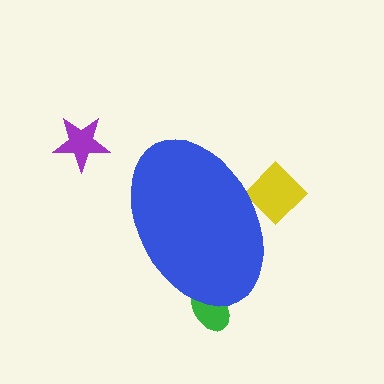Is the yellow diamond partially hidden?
Yes, the yellow diamond is partially hidden behind the blue ellipse.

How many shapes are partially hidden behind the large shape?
2 shapes are partially hidden.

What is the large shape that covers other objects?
A blue ellipse.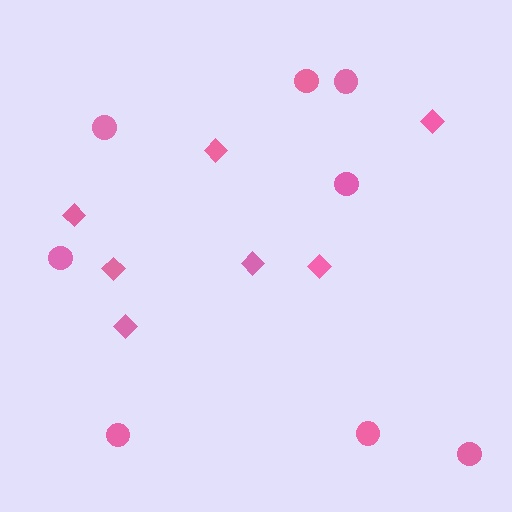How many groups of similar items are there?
There are 2 groups: one group of circles (8) and one group of diamonds (7).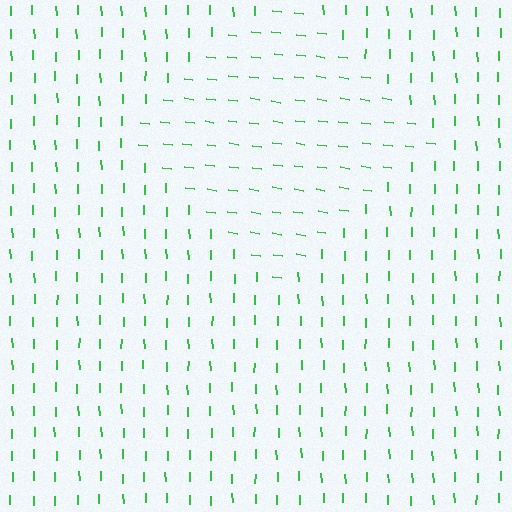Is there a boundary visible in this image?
Yes, there is a texture boundary formed by a change in line orientation.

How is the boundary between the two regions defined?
The boundary is defined purely by a change in line orientation (approximately 80 degrees difference). All lines are the same color and thickness.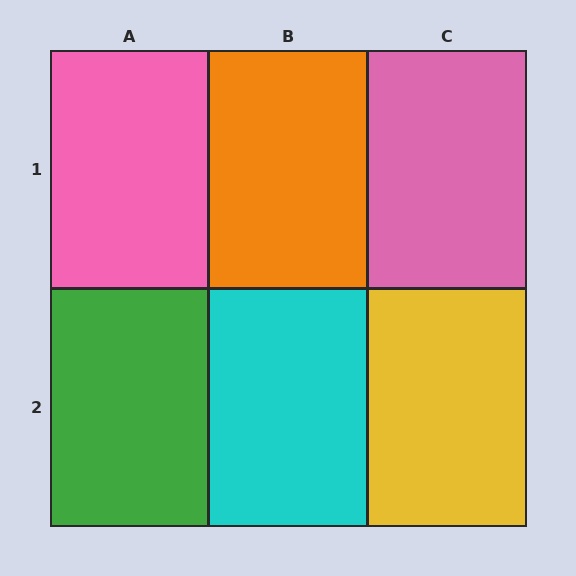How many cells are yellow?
1 cell is yellow.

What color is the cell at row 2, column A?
Green.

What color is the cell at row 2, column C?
Yellow.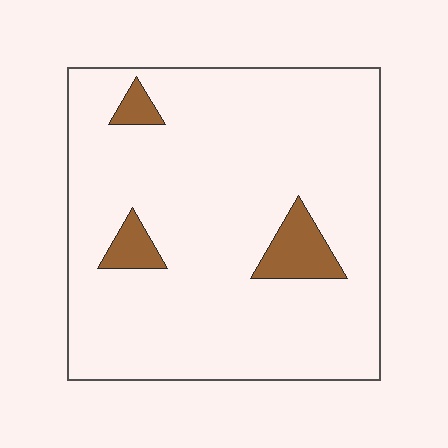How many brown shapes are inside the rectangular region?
3.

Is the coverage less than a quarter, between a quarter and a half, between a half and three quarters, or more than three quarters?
Less than a quarter.